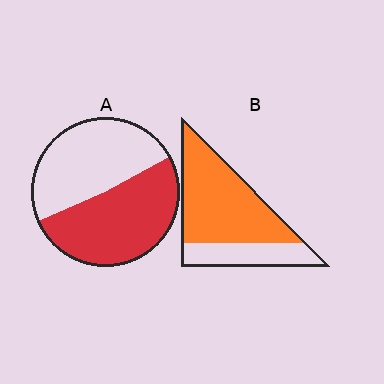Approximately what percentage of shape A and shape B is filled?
A is approximately 50% and B is approximately 70%.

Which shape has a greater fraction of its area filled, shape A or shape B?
Shape B.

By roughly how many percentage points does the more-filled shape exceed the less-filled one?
By roughly 20 percentage points (B over A).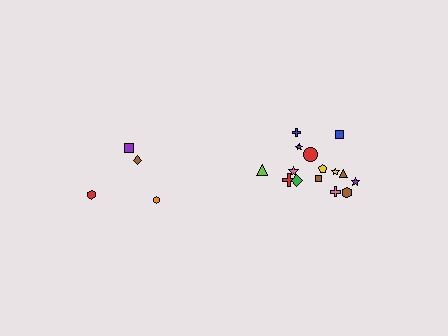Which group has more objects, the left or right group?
The right group.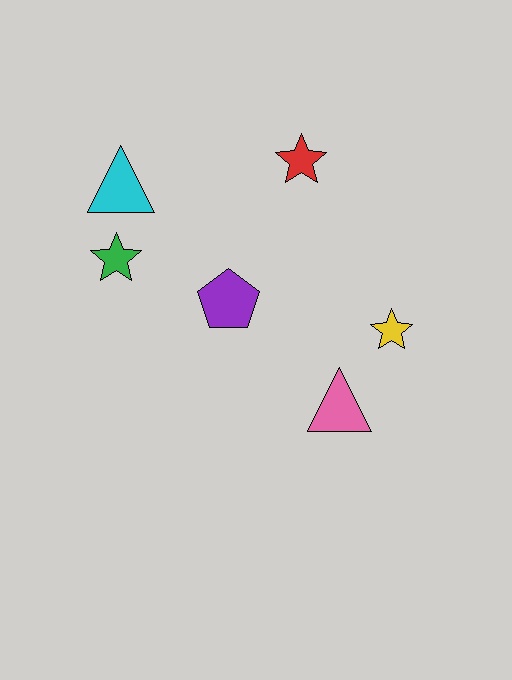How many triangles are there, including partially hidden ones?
There are 2 triangles.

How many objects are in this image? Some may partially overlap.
There are 6 objects.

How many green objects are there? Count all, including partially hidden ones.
There is 1 green object.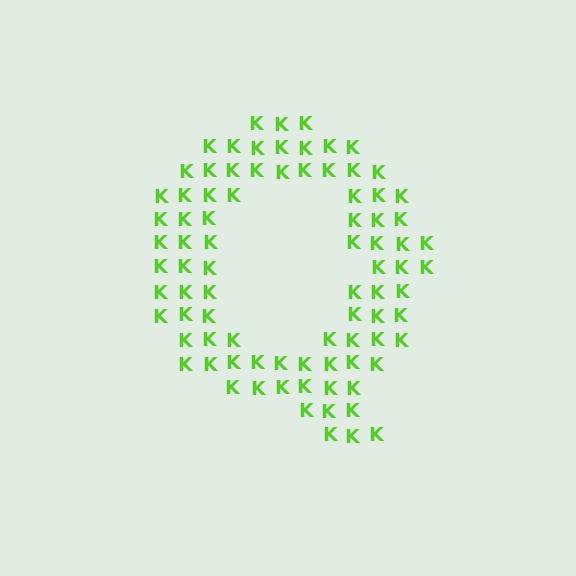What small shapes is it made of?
It is made of small letter K's.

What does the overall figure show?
The overall figure shows the letter Q.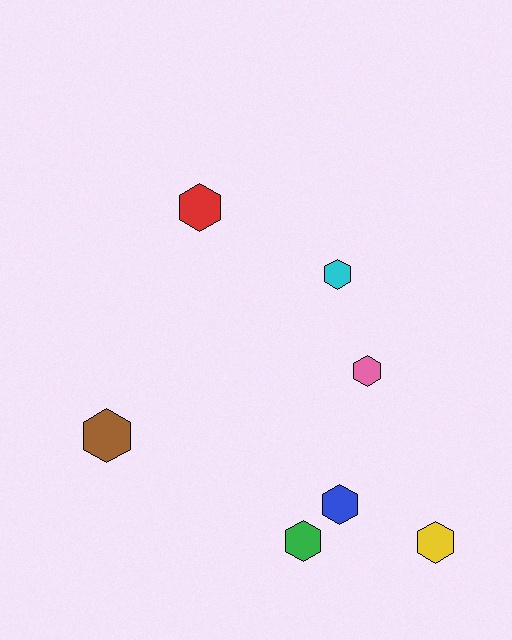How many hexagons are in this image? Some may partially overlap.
There are 7 hexagons.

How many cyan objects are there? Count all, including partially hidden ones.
There is 1 cyan object.